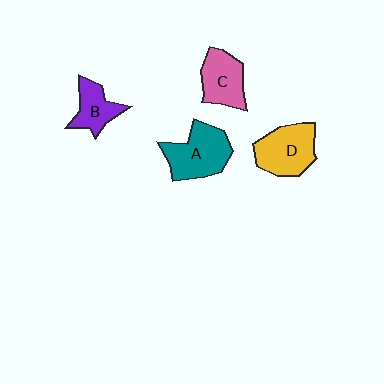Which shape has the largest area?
Shape A (teal).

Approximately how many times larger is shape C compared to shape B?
Approximately 1.2 times.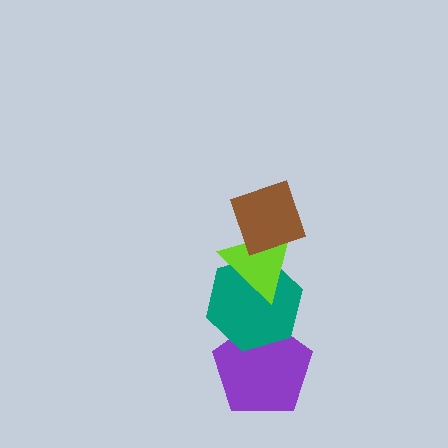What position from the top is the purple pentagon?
The purple pentagon is 4th from the top.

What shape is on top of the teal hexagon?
The lime triangle is on top of the teal hexagon.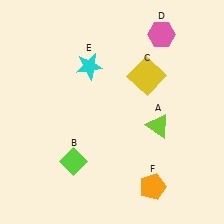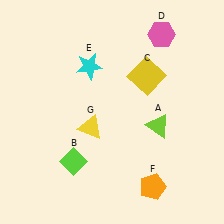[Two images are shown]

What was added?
A yellow triangle (G) was added in Image 2.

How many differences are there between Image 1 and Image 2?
There is 1 difference between the two images.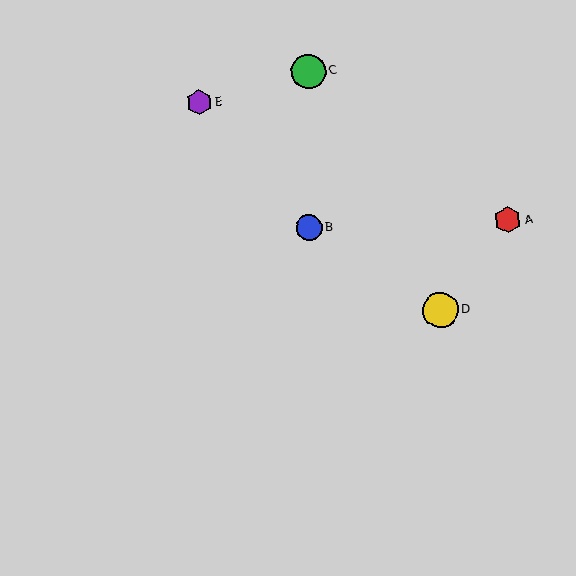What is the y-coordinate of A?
Object A is at y≈220.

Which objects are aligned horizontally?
Objects A, B are aligned horizontally.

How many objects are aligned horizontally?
2 objects (A, B) are aligned horizontally.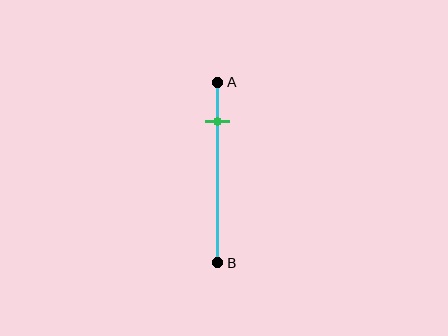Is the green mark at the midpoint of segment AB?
No, the mark is at about 20% from A, not at the 50% midpoint.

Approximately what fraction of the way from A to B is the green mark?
The green mark is approximately 20% of the way from A to B.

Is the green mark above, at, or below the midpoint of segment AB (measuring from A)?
The green mark is above the midpoint of segment AB.